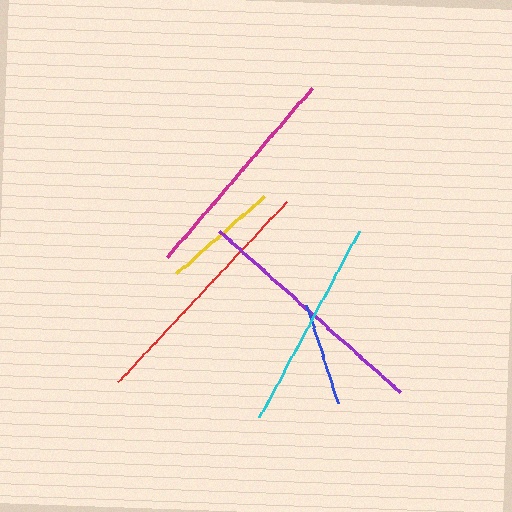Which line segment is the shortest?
The blue line is the shortest at approximately 103 pixels.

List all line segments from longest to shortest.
From longest to shortest: red, purple, magenta, cyan, yellow, blue.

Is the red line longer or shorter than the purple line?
The red line is longer than the purple line.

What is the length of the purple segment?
The purple segment is approximately 243 pixels long.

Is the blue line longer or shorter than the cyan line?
The cyan line is longer than the blue line.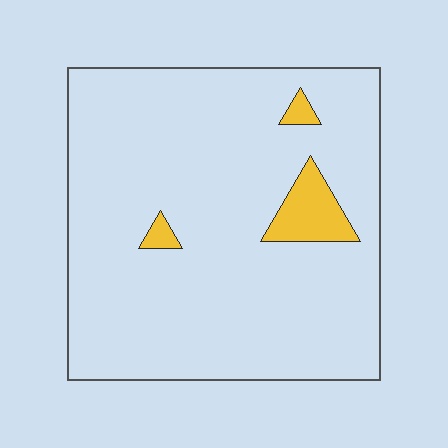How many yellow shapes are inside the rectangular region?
3.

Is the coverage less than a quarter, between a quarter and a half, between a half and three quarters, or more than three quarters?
Less than a quarter.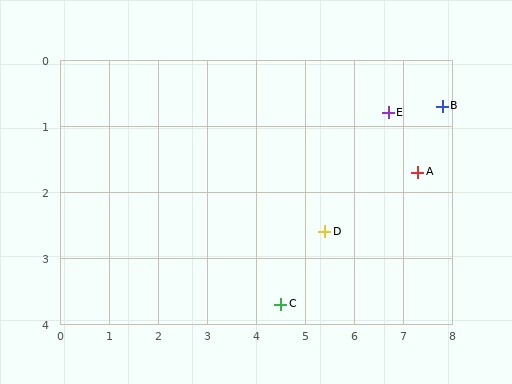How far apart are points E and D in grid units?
Points E and D are about 2.2 grid units apart.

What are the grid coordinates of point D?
Point D is at approximately (5.4, 2.6).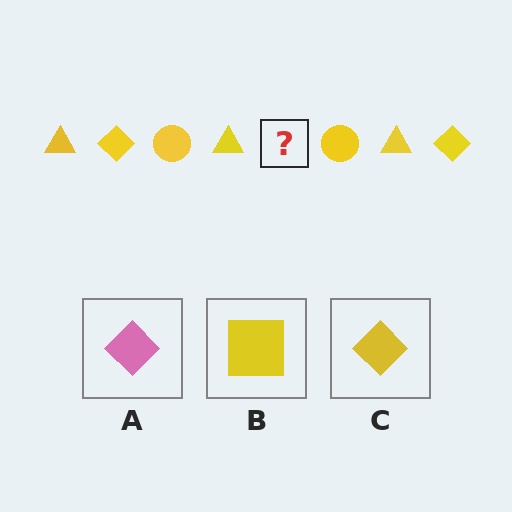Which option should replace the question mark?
Option C.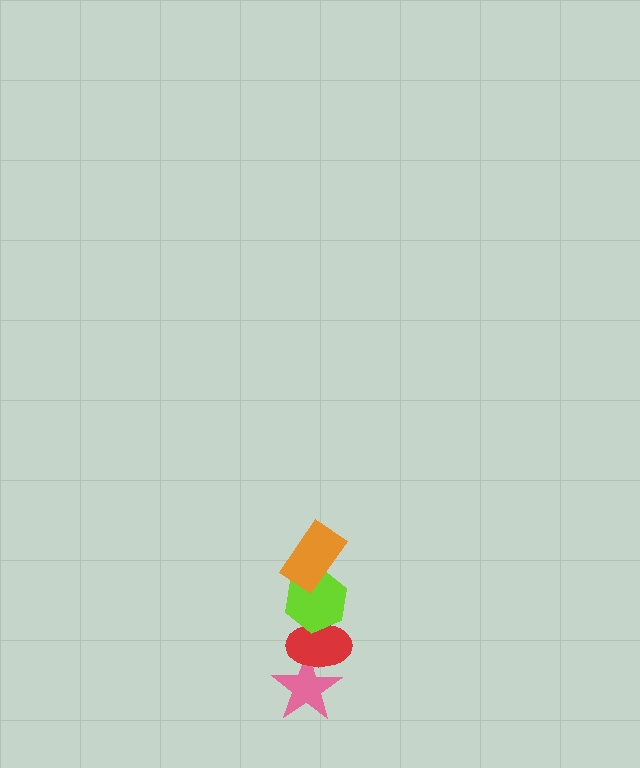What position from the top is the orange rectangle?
The orange rectangle is 1st from the top.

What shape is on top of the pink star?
The red ellipse is on top of the pink star.